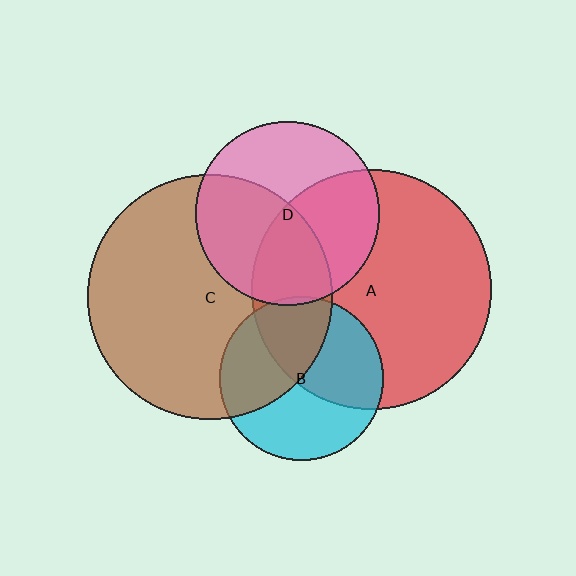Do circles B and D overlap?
Yes.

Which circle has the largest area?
Circle C (brown).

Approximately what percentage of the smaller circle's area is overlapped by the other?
Approximately 5%.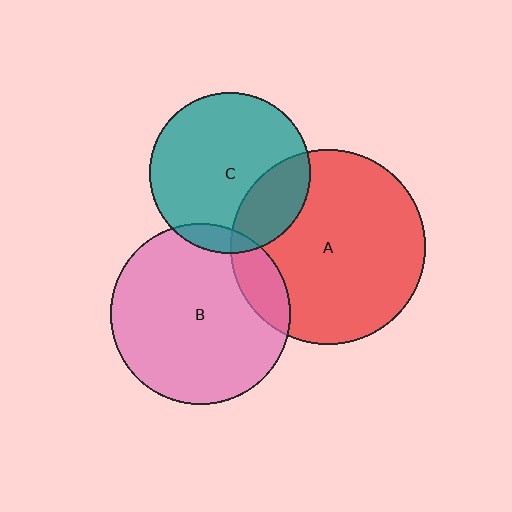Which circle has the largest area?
Circle A (red).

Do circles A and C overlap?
Yes.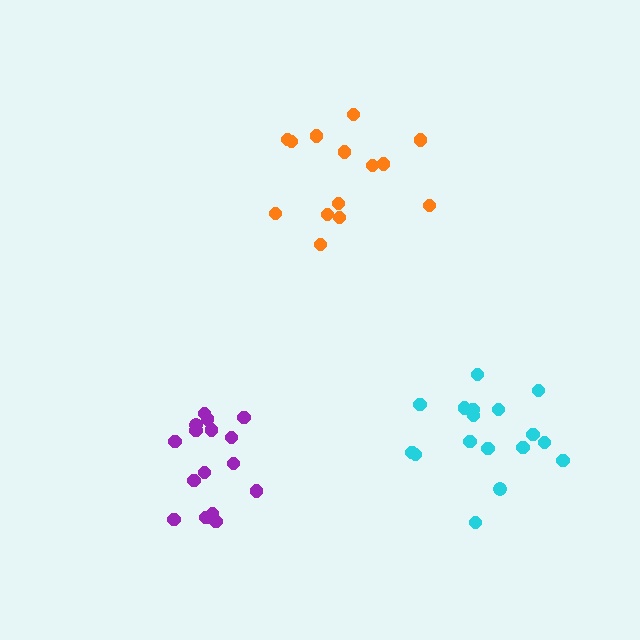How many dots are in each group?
Group 1: 17 dots, Group 2: 14 dots, Group 3: 16 dots (47 total).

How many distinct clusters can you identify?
There are 3 distinct clusters.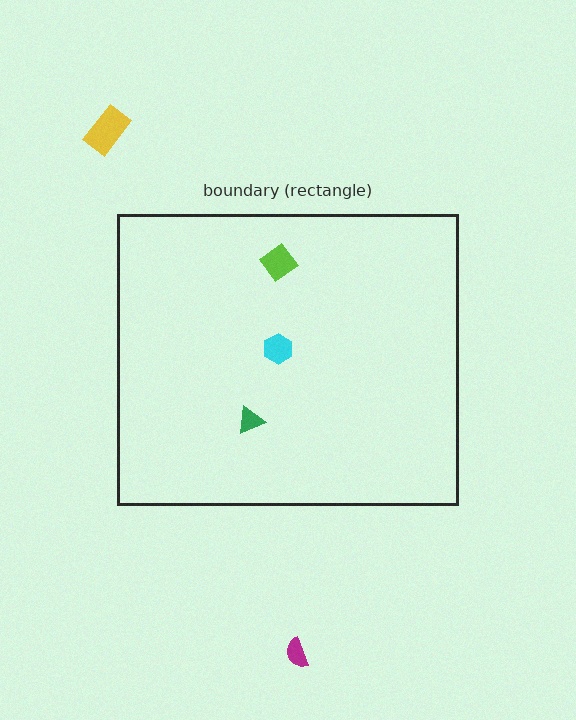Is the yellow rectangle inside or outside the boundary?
Outside.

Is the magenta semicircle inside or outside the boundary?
Outside.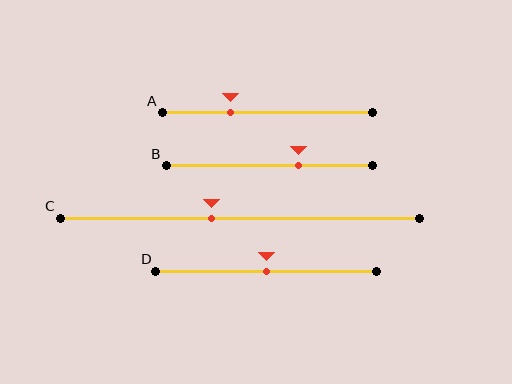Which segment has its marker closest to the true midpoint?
Segment D has its marker closest to the true midpoint.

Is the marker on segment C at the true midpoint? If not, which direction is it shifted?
No, the marker on segment C is shifted to the left by about 8% of the segment length.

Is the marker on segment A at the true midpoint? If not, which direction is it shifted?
No, the marker on segment A is shifted to the left by about 17% of the segment length.